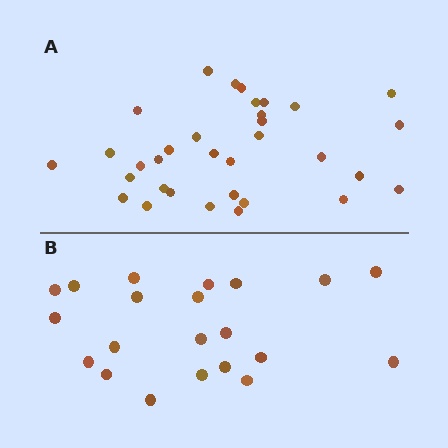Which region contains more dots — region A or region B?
Region A (the top region) has more dots.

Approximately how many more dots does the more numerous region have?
Region A has roughly 12 or so more dots than region B.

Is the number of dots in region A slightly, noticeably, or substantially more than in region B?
Region A has substantially more. The ratio is roughly 1.6 to 1.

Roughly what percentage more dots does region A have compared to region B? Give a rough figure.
About 55% more.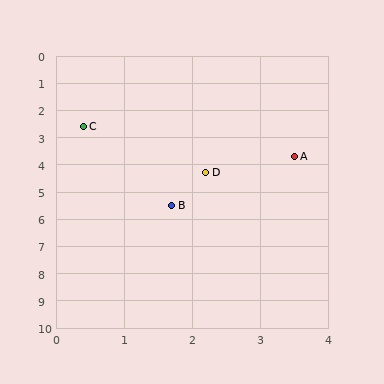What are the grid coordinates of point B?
Point B is at approximately (1.7, 5.5).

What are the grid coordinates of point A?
Point A is at approximately (3.5, 3.7).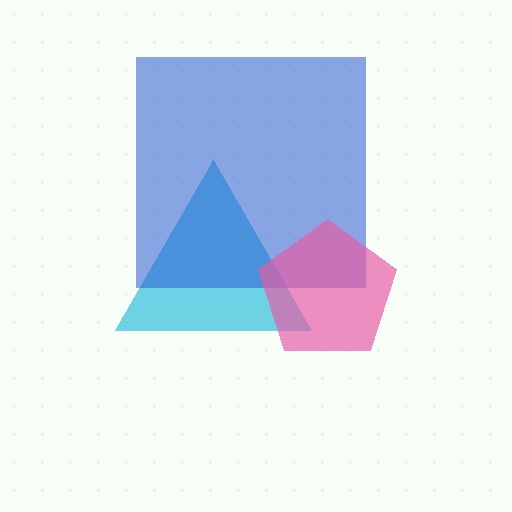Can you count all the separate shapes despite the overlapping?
Yes, there are 3 separate shapes.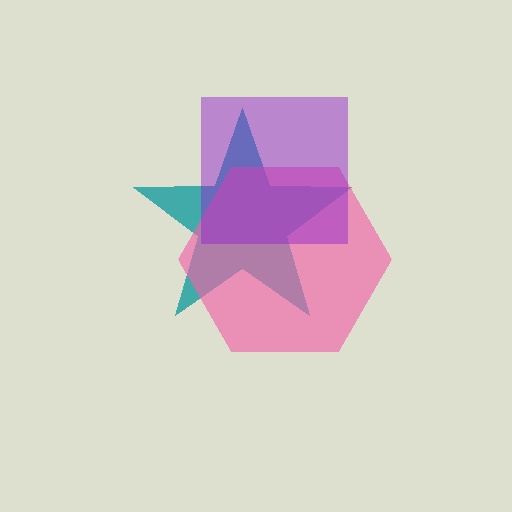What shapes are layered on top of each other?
The layered shapes are: a teal star, a pink hexagon, a purple square.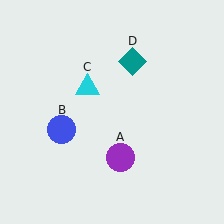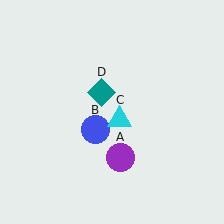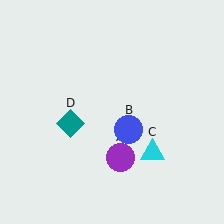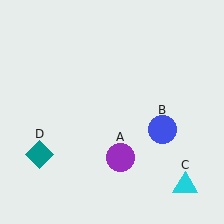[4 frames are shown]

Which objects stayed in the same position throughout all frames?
Purple circle (object A) remained stationary.